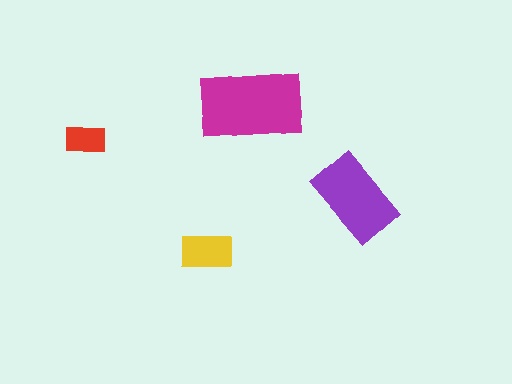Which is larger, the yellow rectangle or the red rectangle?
The yellow one.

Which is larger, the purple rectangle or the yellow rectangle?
The purple one.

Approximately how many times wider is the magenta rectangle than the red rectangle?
About 2.5 times wider.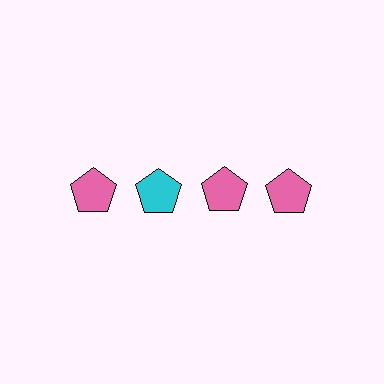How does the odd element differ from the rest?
It has a different color: cyan instead of pink.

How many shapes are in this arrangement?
There are 4 shapes arranged in a grid pattern.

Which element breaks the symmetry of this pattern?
The cyan pentagon in the top row, second from left column breaks the symmetry. All other shapes are pink pentagons.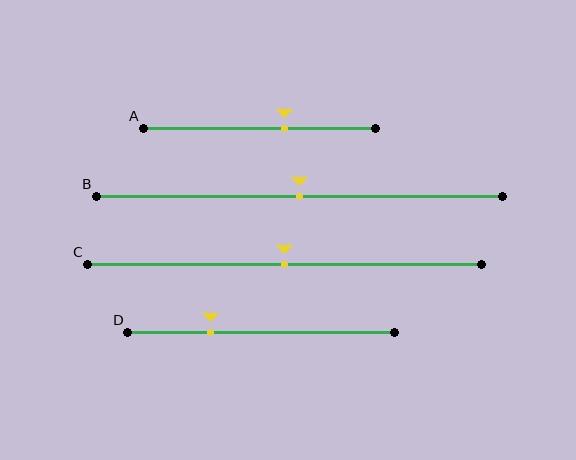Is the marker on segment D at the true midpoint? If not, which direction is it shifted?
No, the marker on segment D is shifted to the left by about 19% of the segment length.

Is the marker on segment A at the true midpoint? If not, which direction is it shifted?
No, the marker on segment A is shifted to the right by about 11% of the segment length.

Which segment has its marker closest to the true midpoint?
Segment B has its marker closest to the true midpoint.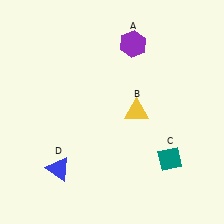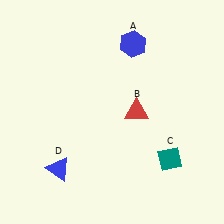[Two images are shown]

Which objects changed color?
A changed from purple to blue. B changed from yellow to red.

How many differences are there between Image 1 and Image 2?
There are 2 differences between the two images.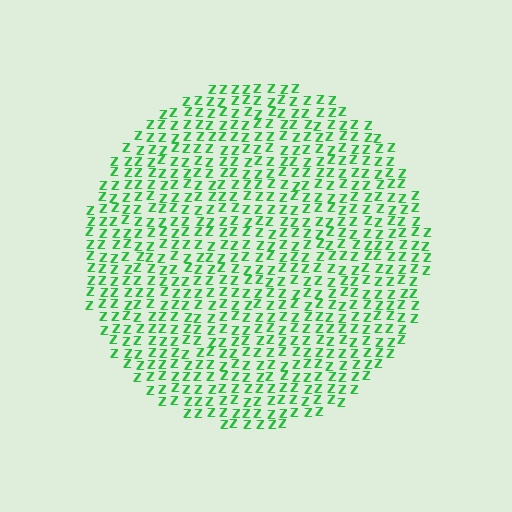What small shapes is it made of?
It is made of small letter Z's.